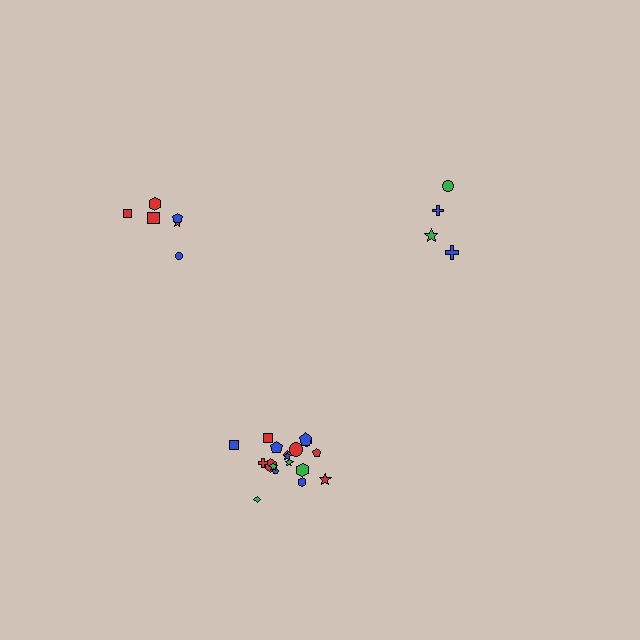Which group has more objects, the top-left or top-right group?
The top-left group.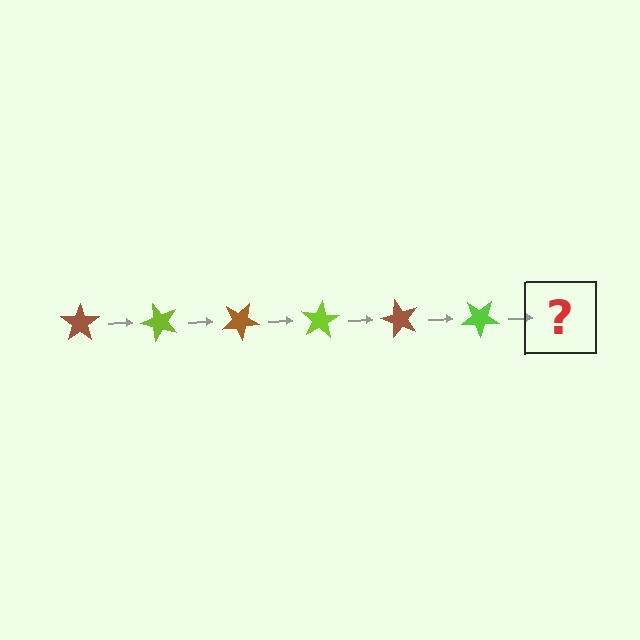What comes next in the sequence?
The next element should be a brown star, rotated 300 degrees from the start.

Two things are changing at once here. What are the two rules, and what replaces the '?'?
The two rules are that it rotates 50 degrees each step and the color cycles through brown and lime. The '?' should be a brown star, rotated 300 degrees from the start.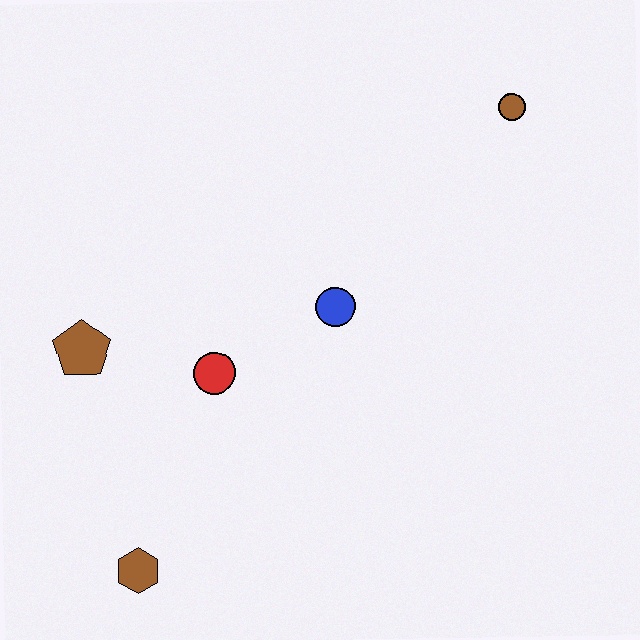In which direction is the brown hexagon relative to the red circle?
The brown hexagon is below the red circle.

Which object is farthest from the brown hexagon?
The brown circle is farthest from the brown hexagon.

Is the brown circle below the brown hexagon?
No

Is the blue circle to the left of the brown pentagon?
No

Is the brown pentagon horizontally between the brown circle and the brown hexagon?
No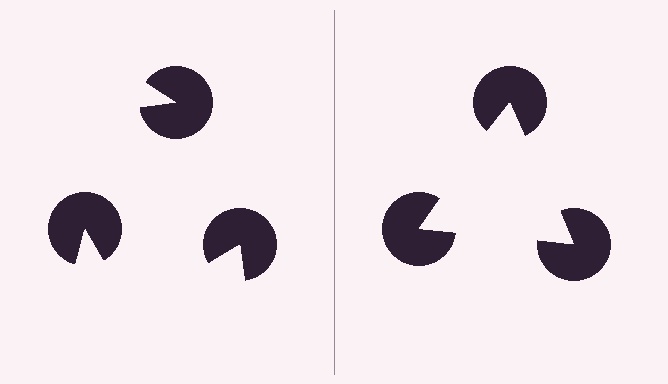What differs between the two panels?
The pac-man discs are positioned identically on both sides; only the wedge orientations differ. On the right they align to a triangle; on the left they are misaligned.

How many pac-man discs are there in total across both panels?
6 — 3 on each side.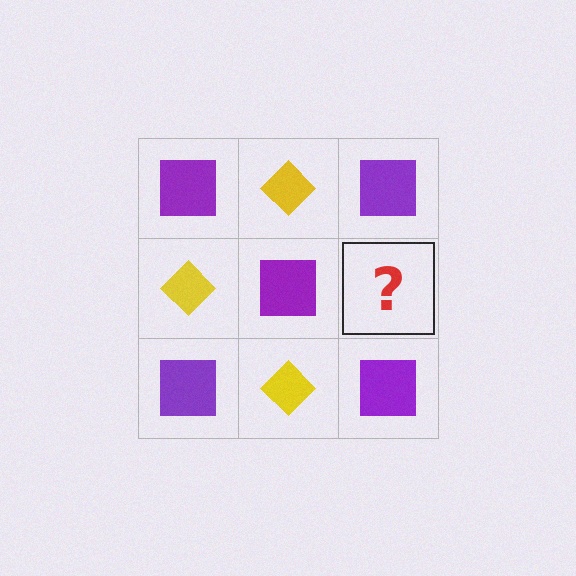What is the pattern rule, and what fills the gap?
The rule is that it alternates purple square and yellow diamond in a checkerboard pattern. The gap should be filled with a yellow diamond.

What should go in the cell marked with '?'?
The missing cell should contain a yellow diamond.